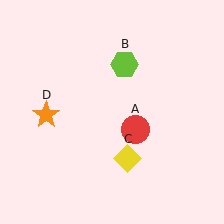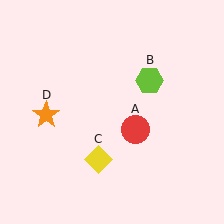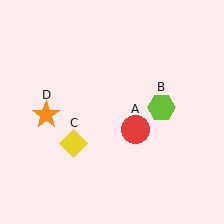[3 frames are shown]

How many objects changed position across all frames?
2 objects changed position: lime hexagon (object B), yellow diamond (object C).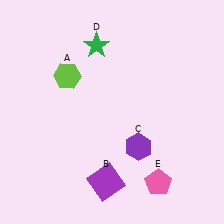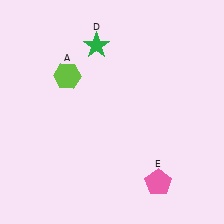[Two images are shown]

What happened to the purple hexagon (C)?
The purple hexagon (C) was removed in Image 2. It was in the bottom-right area of Image 1.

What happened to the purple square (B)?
The purple square (B) was removed in Image 2. It was in the bottom-left area of Image 1.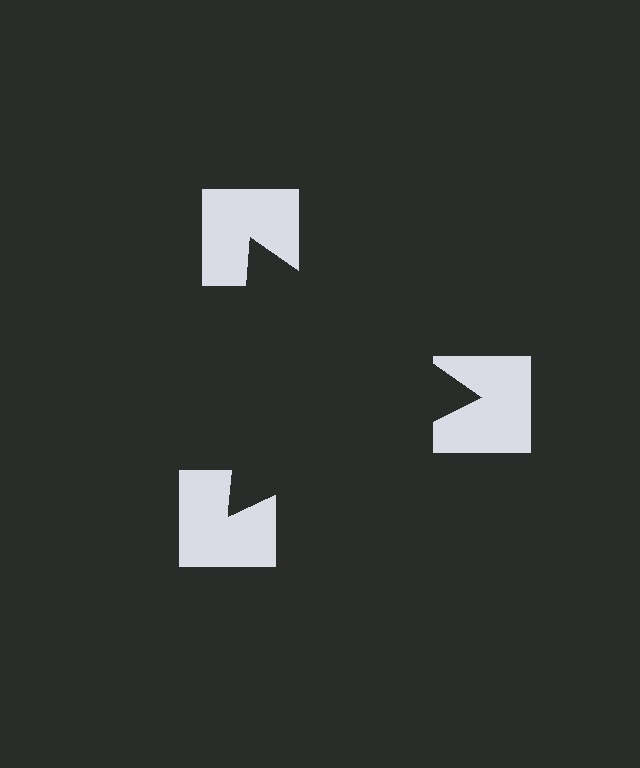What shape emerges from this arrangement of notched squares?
An illusory triangle — its edges are inferred from the aligned wedge cuts in the notched squares, not physically drawn.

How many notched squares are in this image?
There are 3 — one at each vertex of the illusory triangle.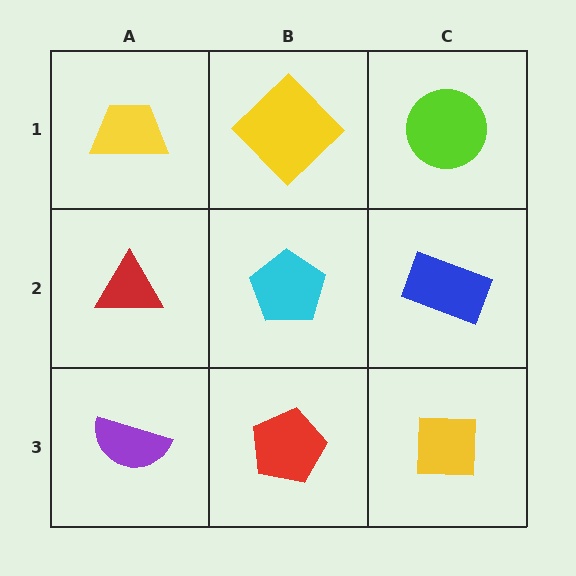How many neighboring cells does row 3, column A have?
2.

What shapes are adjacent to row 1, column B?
A cyan pentagon (row 2, column B), a yellow trapezoid (row 1, column A), a lime circle (row 1, column C).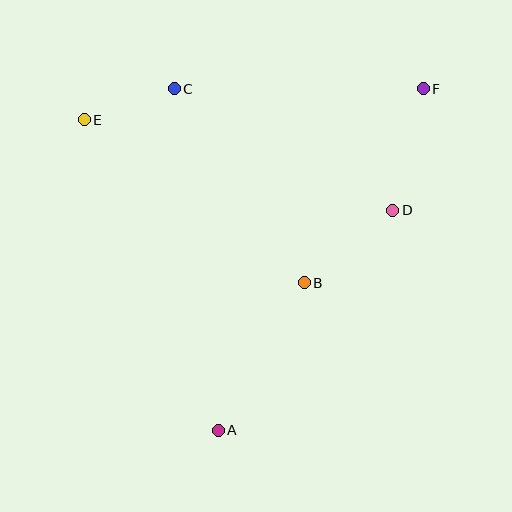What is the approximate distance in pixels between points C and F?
The distance between C and F is approximately 249 pixels.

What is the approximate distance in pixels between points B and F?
The distance between B and F is approximately 227 pixels.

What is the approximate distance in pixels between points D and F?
The distance between D and F is approximately 125 pixels.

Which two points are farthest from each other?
Points A and F are farthest from each other.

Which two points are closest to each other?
Points C and E are closest to each other.